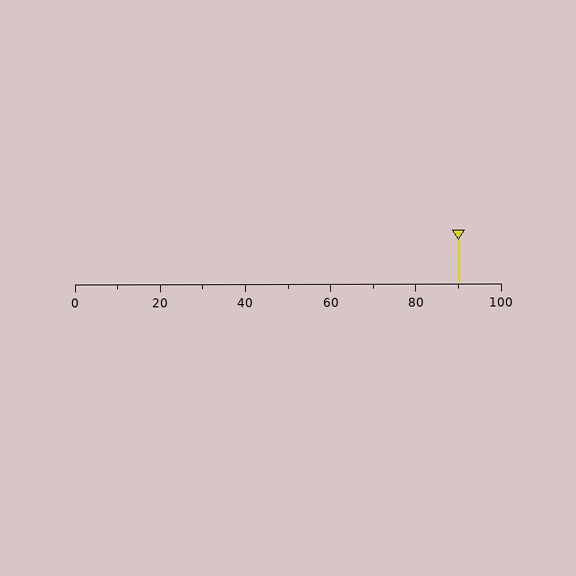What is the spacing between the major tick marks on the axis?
The major ticks are spaced 20 apart.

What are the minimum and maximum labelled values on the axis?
The axis runs from 0 to 100.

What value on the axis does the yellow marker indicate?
The marker indicates approximately 90.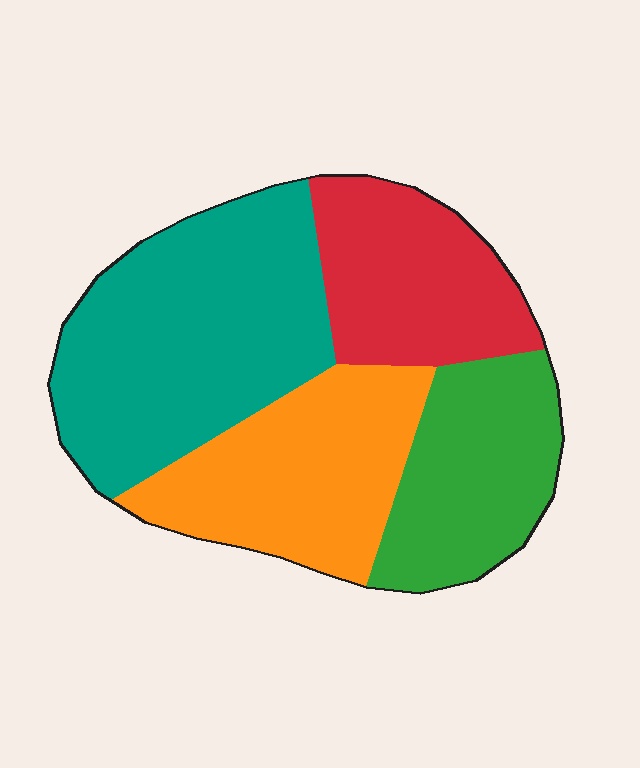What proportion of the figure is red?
Red covers roughly 20% of the figure.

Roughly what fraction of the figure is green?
Green covers roughly 20% of the figure.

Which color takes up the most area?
Teal, at roughly 35%.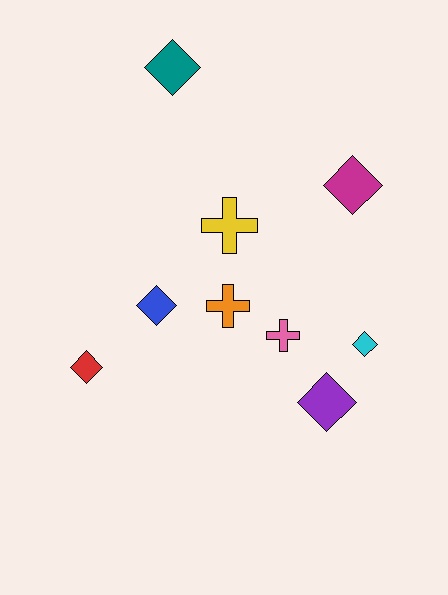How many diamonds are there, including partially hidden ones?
There are 6 diamonds.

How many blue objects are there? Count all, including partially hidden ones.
There is 1 blue object.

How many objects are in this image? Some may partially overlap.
There are 9 objects.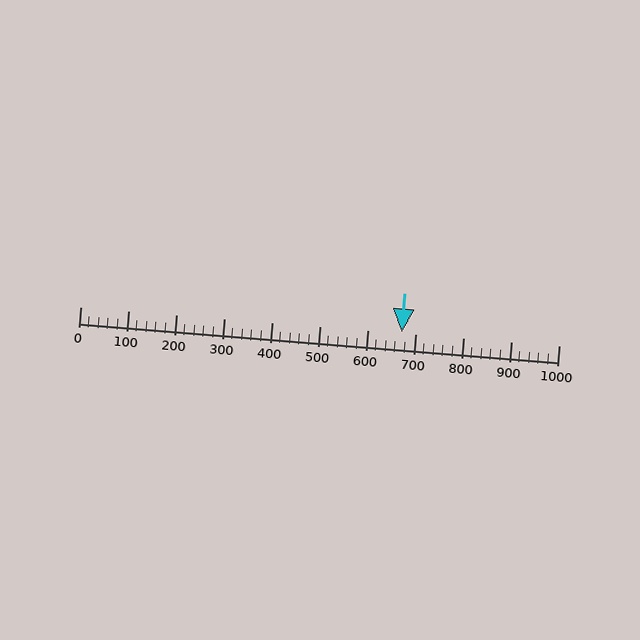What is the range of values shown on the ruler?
The ruler shows values from 0 to 1000.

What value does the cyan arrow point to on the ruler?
The cyan arrow points to approximately 672.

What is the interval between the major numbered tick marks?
The major tick marks are spaced 100 units apart.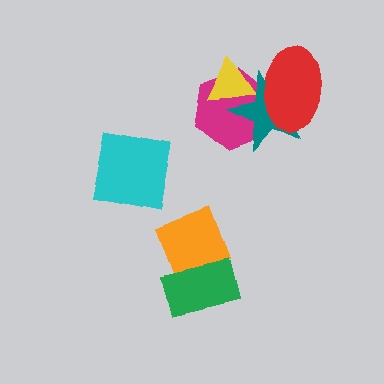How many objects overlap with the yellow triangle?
3 objects overlap with the yellow triangle.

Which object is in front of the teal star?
The red ellipse is in front of the teal star.